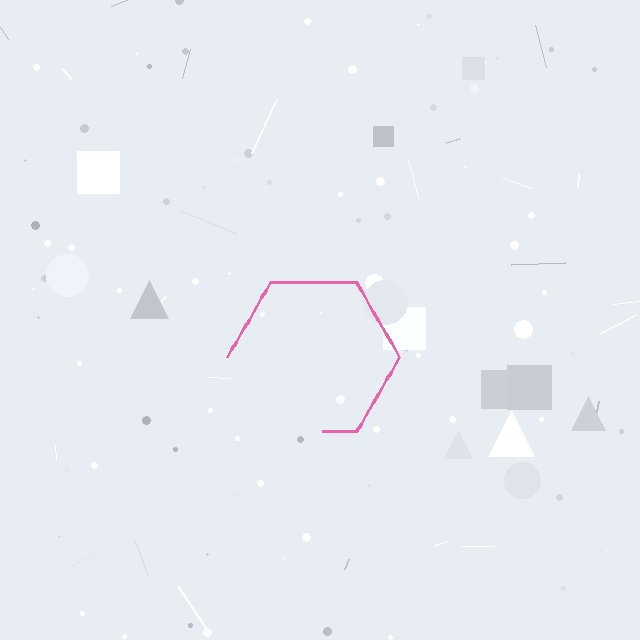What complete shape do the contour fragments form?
The contour fragments form a hexagon.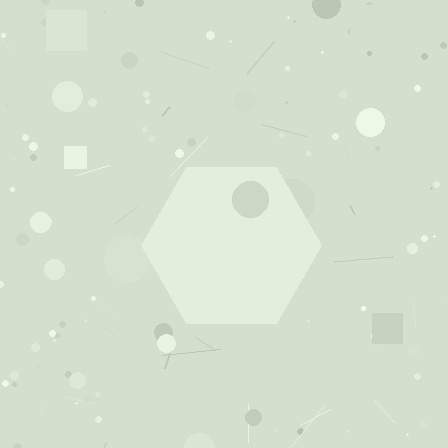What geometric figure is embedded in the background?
A hexagon is embedded in the background.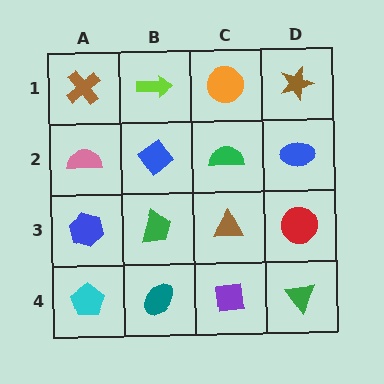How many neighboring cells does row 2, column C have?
4.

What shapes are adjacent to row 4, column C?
A brown triangle (row 3, column C), a teal ellipse (row 4, column B), a green triangle (row 4, column D).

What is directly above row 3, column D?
A blue ellipse.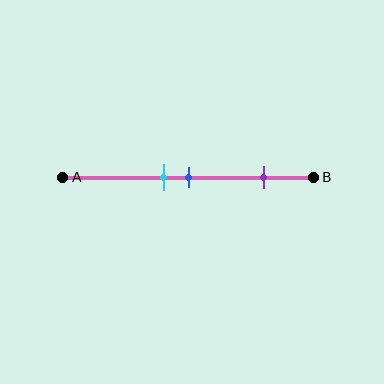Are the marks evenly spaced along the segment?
No, the marks are not evenly spaced.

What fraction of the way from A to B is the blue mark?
The blue mark is approximately 50% (0.5) of the way from A to B.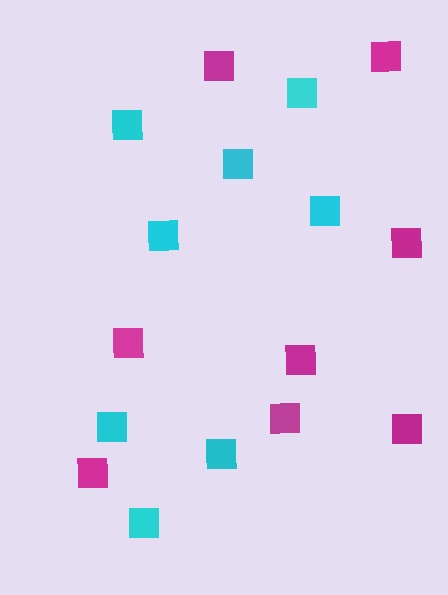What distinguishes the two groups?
There are 2 groups: one group of magenta squares (8) and one group of cyan squares (8).